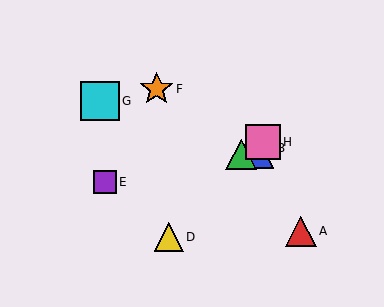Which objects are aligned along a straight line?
Objects B, C, H are aligned along a straight line.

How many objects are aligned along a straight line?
3 objects (B, C, H) are aligned along a straight line.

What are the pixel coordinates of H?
Object H is at (263, 142).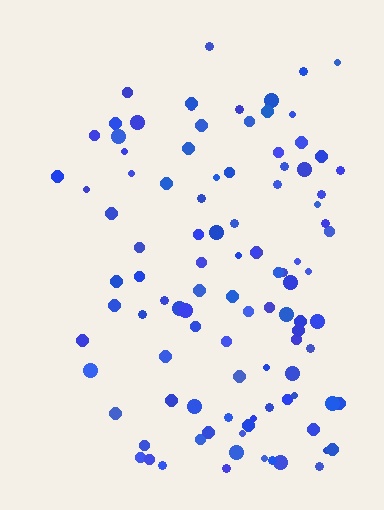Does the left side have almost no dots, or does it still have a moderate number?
Still a moderate number, just noticeably fewer than the right.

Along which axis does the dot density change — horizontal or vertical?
Horizontal.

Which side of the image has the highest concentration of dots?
The right.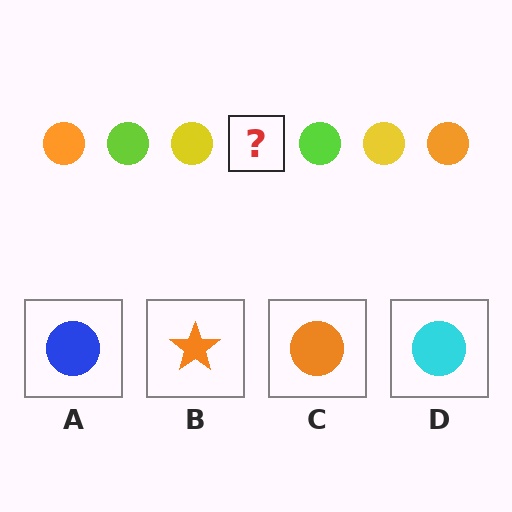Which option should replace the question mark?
Option C.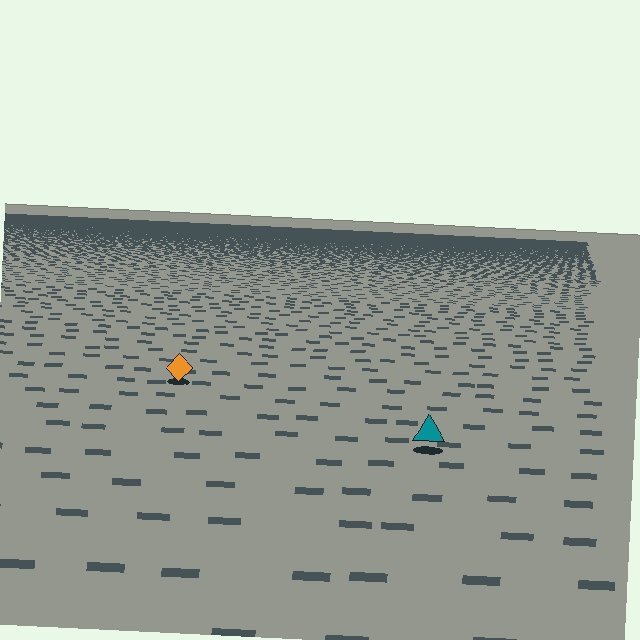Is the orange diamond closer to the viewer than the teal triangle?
No. The teal triangle is closer — you can tell from the texture gradient: the ground texture is coarser near it.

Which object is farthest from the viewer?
The orange diamond is farthest from the viewer. It appears smaller and the ground texture around it is denser.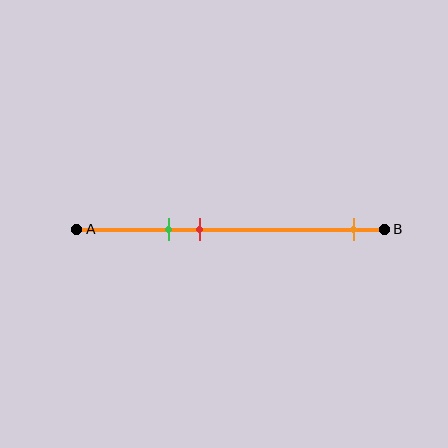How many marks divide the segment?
There are 3 marks dividing the segment.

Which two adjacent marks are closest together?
The green and red marks are the closest adjacent pair.